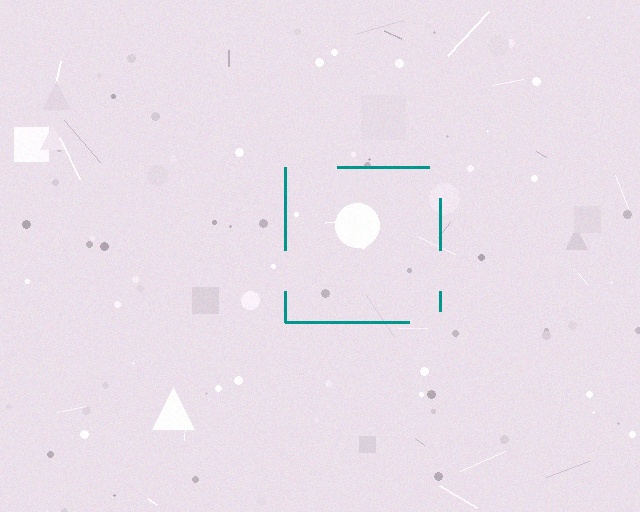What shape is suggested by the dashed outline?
The dashed outline suggests a square.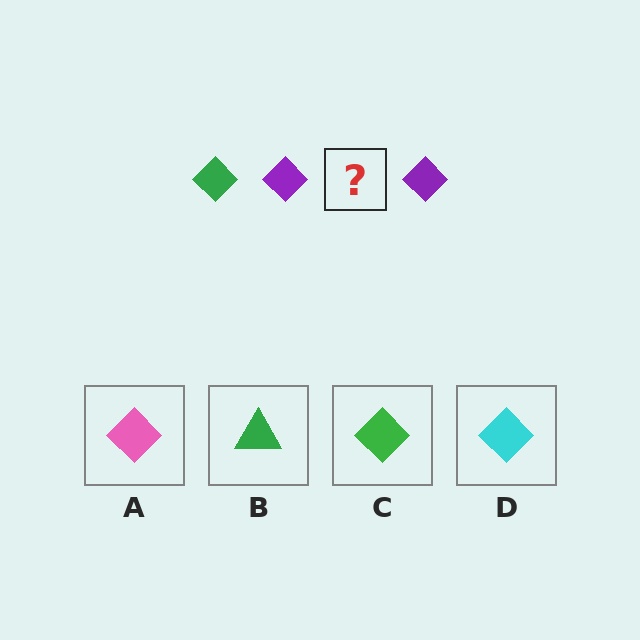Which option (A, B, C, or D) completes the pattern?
C.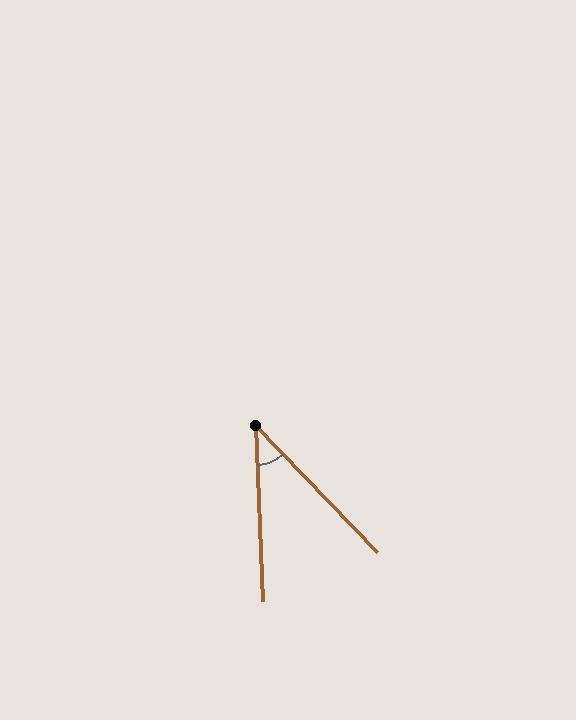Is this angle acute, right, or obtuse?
It is acute.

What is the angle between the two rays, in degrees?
Approximately 42 degrees.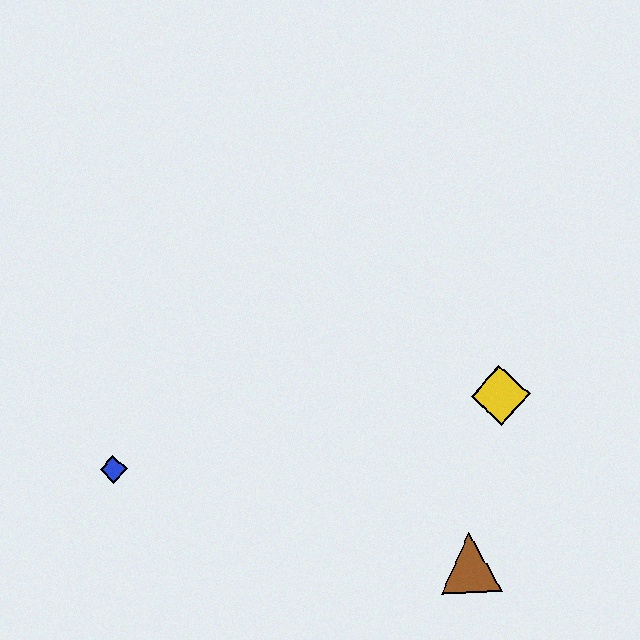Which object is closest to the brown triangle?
The yellow diamond is closest to the brown triangle.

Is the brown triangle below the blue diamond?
Yes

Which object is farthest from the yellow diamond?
The blue diamond is farthest from the yellow diamond.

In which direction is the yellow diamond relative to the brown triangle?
The yellow diamond is above the brown triangle.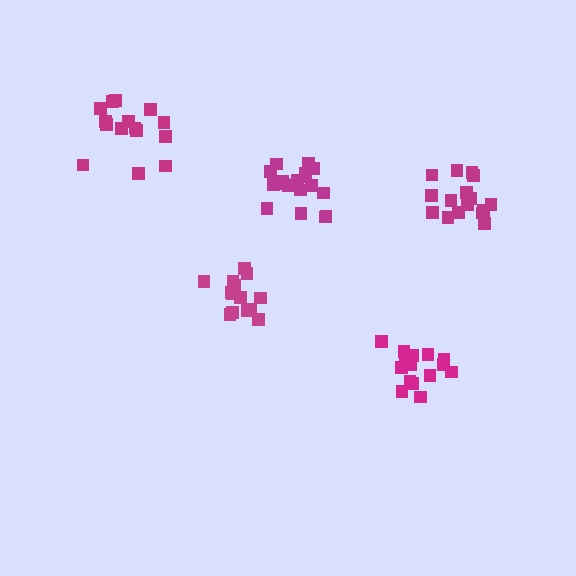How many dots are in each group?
Group 1: 18 dots, Group 2: 16 dots, Group 3: 15 dots, Group 4: 14 dots, Group 5: 15 dots (78 total).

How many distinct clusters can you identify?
There are 5 distinct clusters.